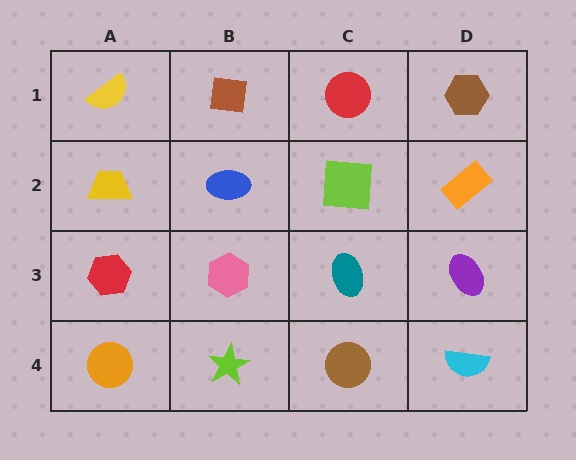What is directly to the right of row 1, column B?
A red circle.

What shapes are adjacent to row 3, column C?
A lime square (row 2, column C), a brown circle (row 4, column C), a pink hexagon (row 3, column B), a purple ellipse (row 3, column D).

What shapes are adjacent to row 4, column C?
A teal ellipse (row 3, column C), a lime star (row 4, column B), a cyan semicircle (row 4, column D).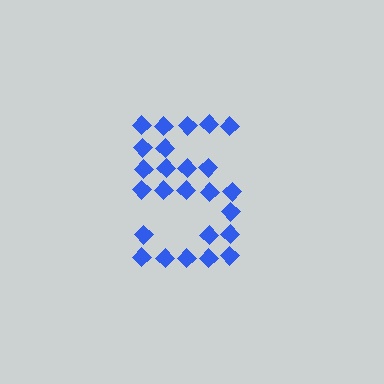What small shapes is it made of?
It is made of small diamonds.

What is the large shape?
The large shape is the digit 5.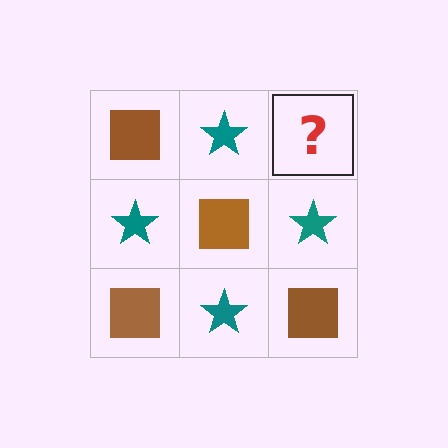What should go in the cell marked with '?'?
The missing cell should contain a brown square.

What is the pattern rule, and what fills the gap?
The rule is that it alternates brown square and teal star in a checkerboard pattern. The gap should be filled with a brown square.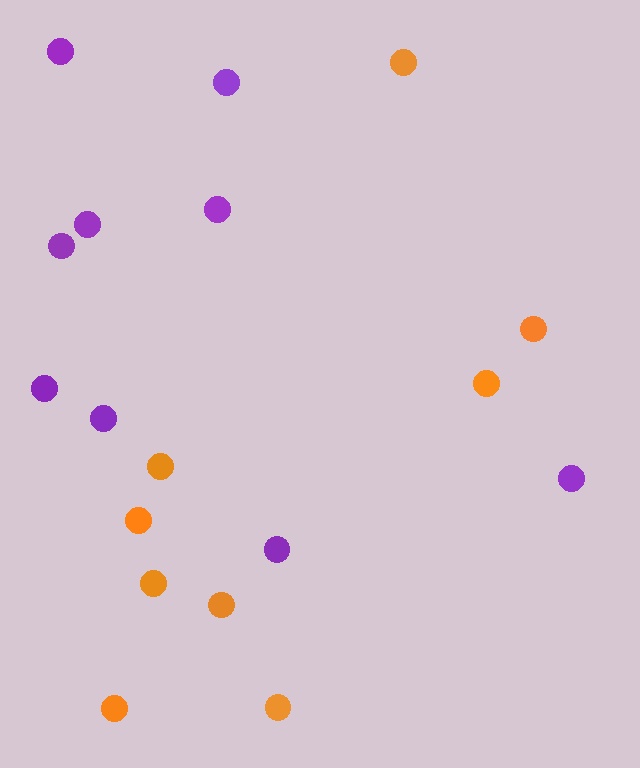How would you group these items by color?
There are 2 groups: one group of orange circles (9) and one group of purple circles (9).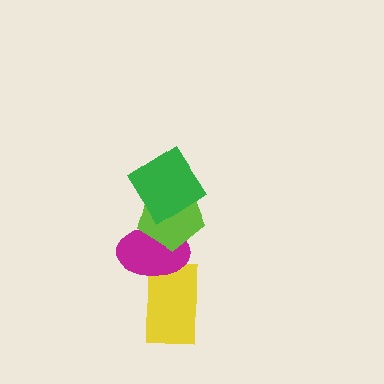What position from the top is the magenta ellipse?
The magenta ellipse is 3rd from the top.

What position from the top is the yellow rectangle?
The yellow rectangle is 4th from the top.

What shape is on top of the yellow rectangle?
The magenta ellipse is on top of the yellow rectangle.